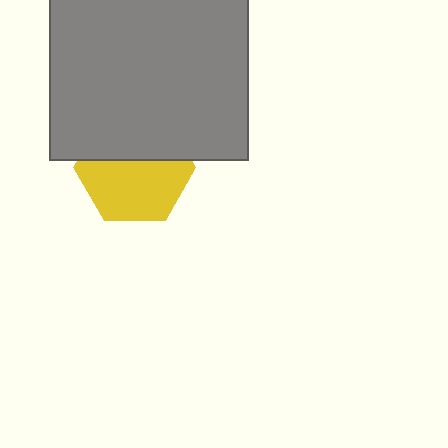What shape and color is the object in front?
The object in front is a gray square.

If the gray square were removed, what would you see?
You would see the complete yellow hexagon.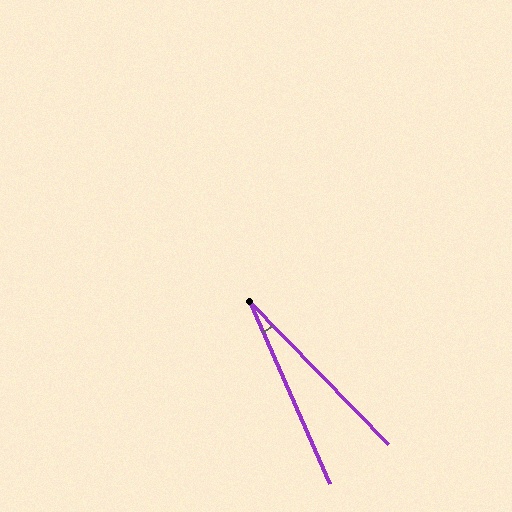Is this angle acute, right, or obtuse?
It is acute.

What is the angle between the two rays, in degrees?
Approximately 21 degrees.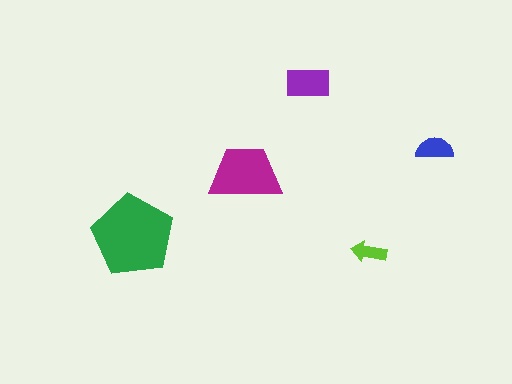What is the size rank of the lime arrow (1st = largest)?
5th.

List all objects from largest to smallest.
The green pentagon, the magenta trapezoid, the purple rectangle, the blue semicircle, the lime arrow.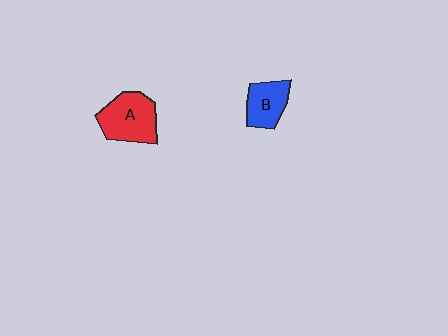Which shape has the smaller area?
Shape B (blue).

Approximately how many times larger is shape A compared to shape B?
Approximately 1.4 times.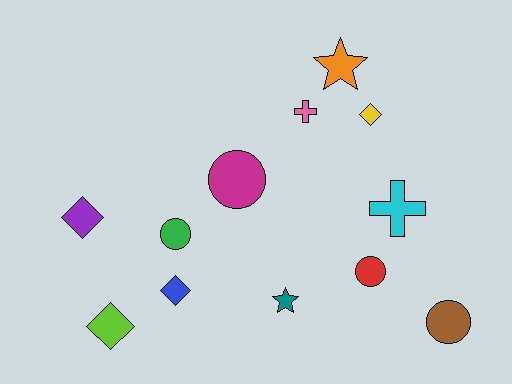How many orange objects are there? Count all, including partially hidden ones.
There is 1 orange object.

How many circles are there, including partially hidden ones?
There are 4 circles.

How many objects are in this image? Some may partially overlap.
There are 12 objects.